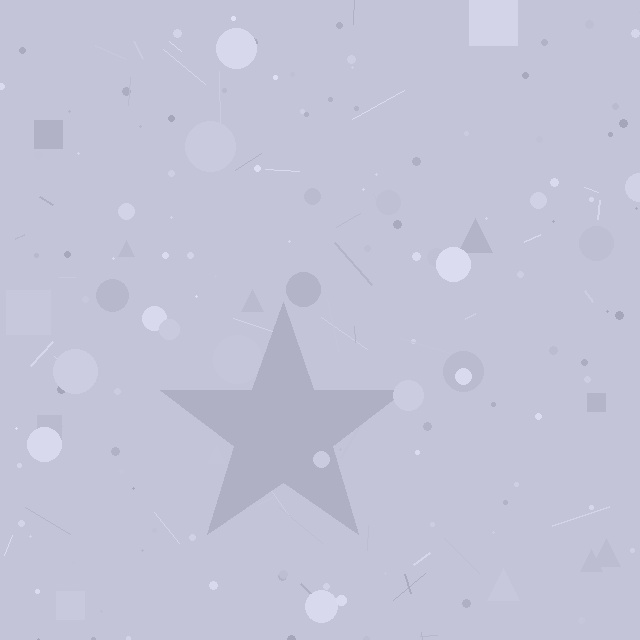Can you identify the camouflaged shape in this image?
The camouflaged shape is a star.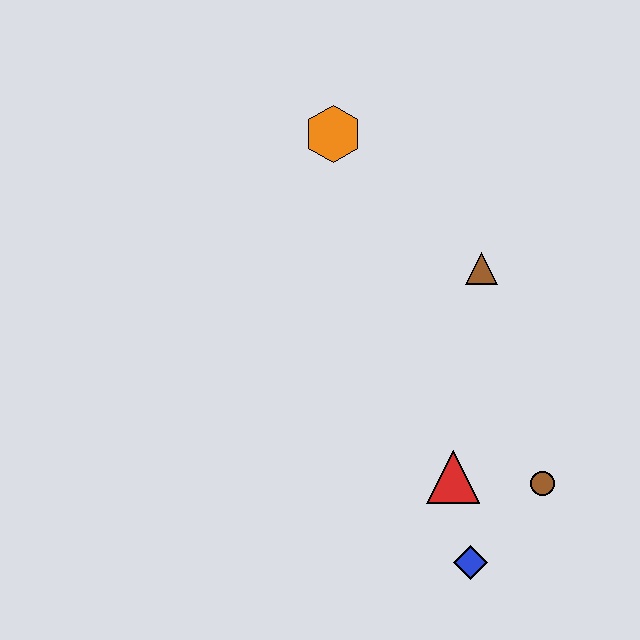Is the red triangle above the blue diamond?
Yes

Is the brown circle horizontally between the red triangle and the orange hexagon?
No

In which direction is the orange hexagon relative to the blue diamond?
The orange hexagon is above the blue diamond.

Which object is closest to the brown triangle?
The orange hexagon is closest to the brown triangle.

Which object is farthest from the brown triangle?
The blue diamond is farthest from the brown triangle.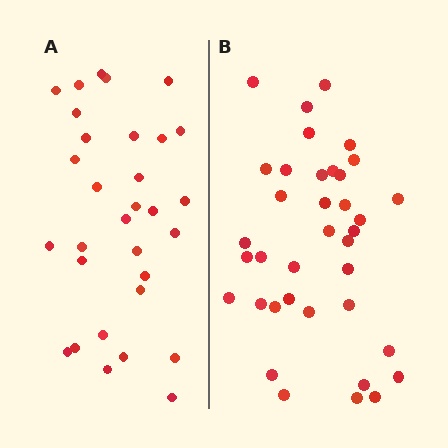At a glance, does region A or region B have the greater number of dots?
Region B (the right region) has more dots.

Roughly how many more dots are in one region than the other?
Region B has about 6 more dots than region A.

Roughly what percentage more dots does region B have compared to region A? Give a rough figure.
About 20% more.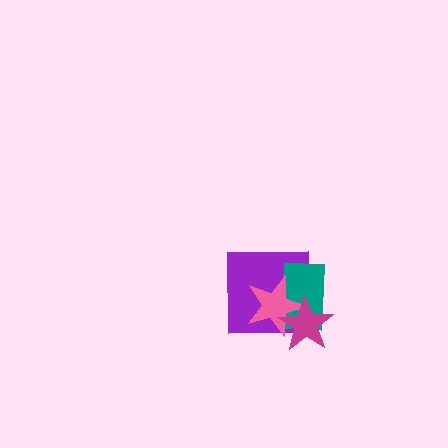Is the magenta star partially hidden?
No, no other shape covers it.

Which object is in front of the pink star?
The magenta star is in front of the pink star.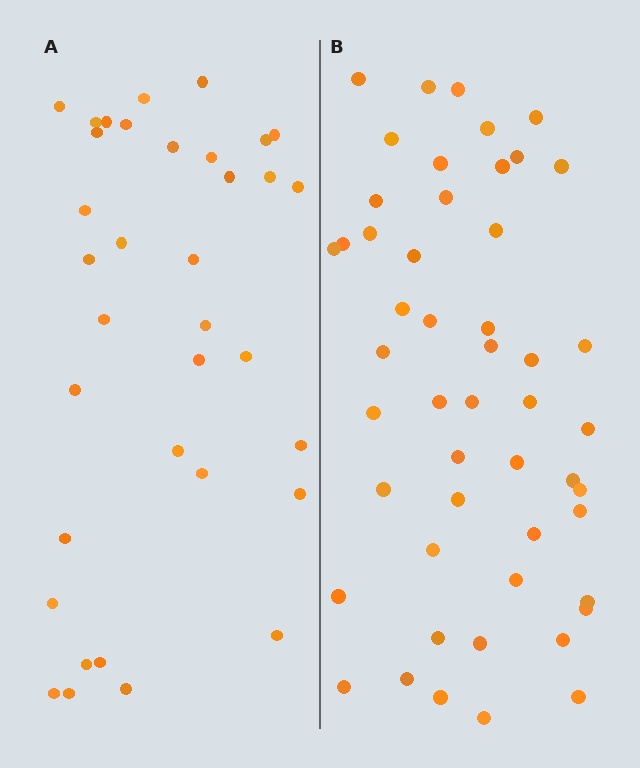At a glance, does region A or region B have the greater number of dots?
Region B (the right region) has more dots.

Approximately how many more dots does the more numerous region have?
Region B has approximately 15 more dots than region A.